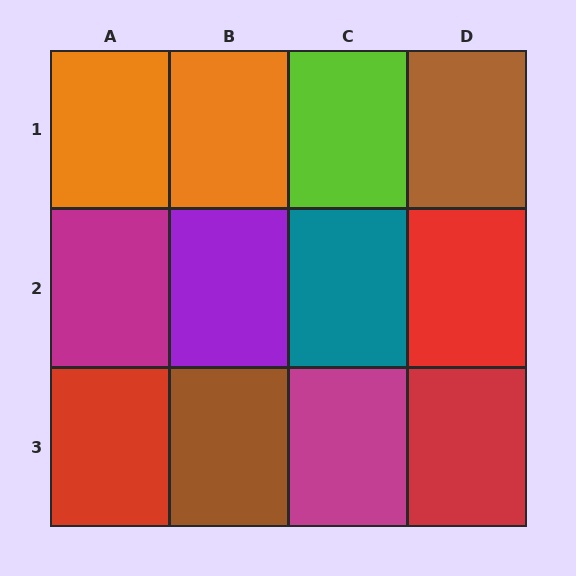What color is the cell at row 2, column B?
Purple.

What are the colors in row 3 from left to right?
Red, brown, magenta, red.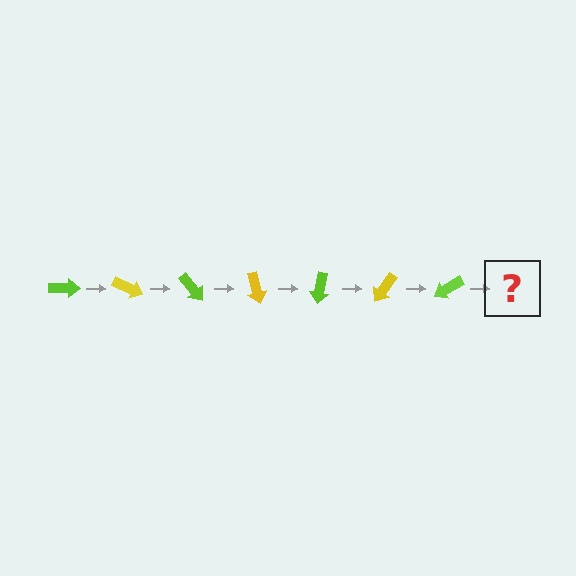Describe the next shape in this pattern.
It should be a yellow arrow, rotated 175 degrees from the start.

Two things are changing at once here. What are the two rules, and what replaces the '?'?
The two rules are that it rotates 25 degrees each step and the color cycles through lime and yellow. The '?' should be a yellow arrow, rotated 175 degrees from the start.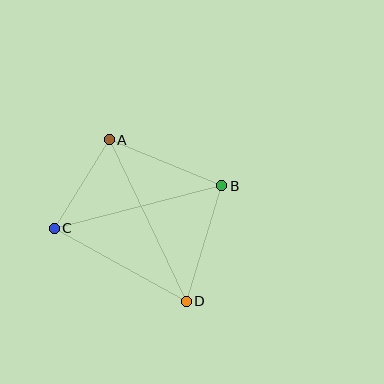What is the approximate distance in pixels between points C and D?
The distance between C and D is approximately 151 pixels.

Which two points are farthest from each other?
Points A and D are farthest from each other.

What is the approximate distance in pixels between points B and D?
The distance between B and D is approximately 120 pixels.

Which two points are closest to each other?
Points A and C are closest to each other.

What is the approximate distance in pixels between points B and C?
The distance between B and C is approximately 172 pixels.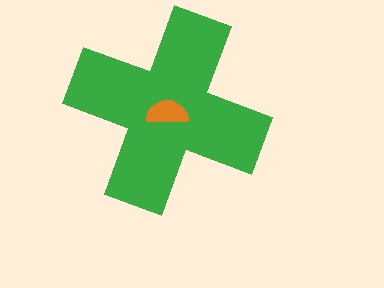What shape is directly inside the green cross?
The orange semicircle.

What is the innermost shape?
The orange semicircle.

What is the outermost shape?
The green cross.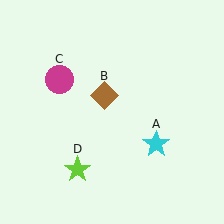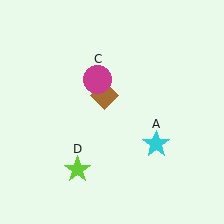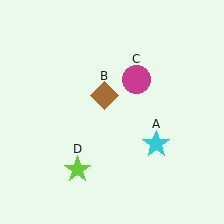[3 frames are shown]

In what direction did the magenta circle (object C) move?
The magenta circle (object C) moved right.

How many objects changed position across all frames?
1 object changed position: magenta circle (object C).